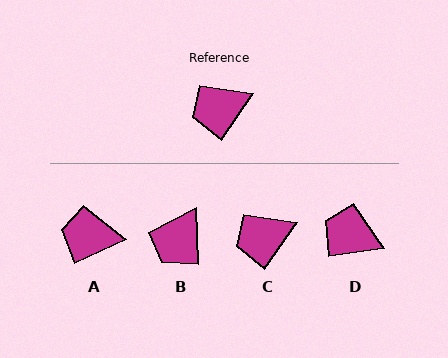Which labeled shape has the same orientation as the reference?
C.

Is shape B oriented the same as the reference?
No, it is off by about 36 degrees.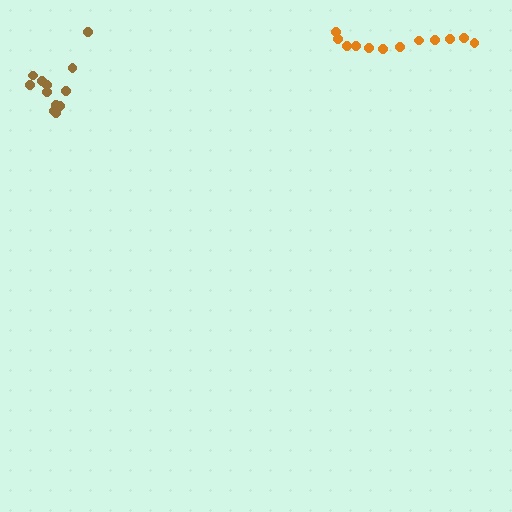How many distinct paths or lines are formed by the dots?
There are 2 distinct paths.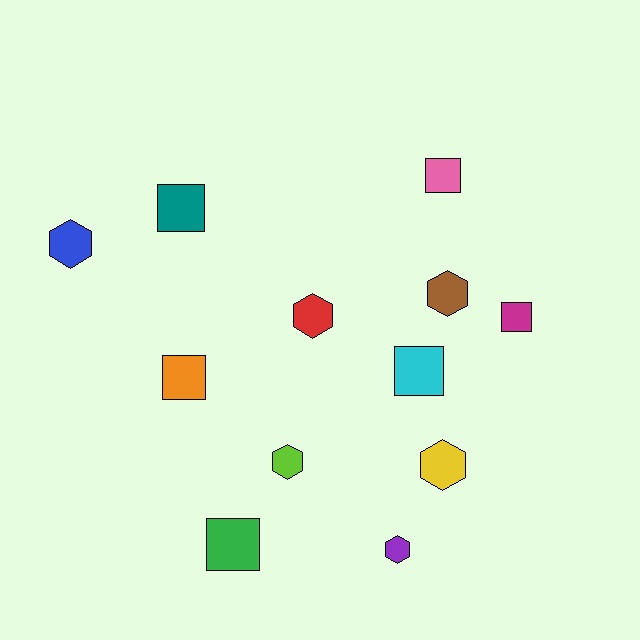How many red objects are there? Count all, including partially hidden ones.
There is 1 red object.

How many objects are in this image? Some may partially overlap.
There are 12 objects.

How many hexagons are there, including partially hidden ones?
There are 6 hexagons.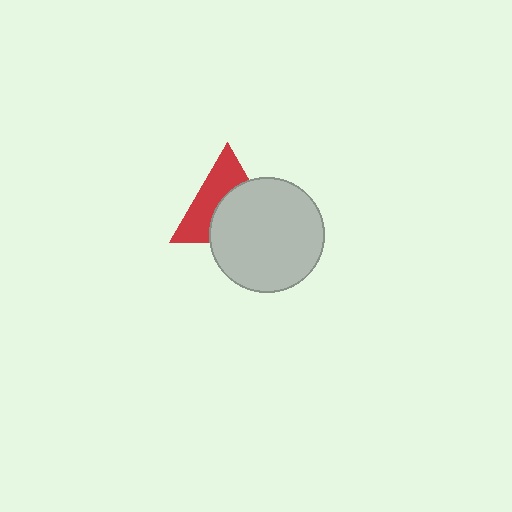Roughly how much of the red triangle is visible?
About half of it is visible (roughly 48%).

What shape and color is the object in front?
The object in front is a light gray circle.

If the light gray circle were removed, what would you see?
You would see the complete red triangle.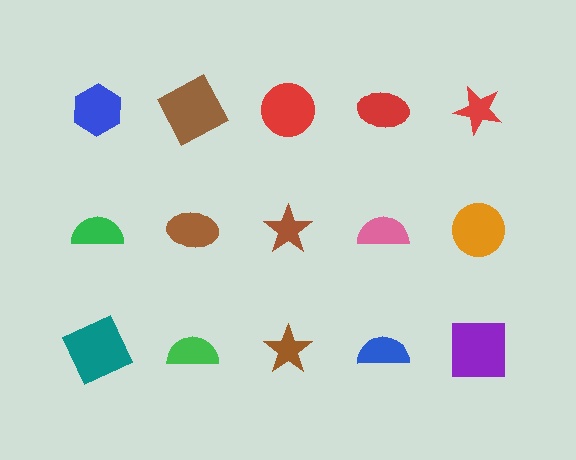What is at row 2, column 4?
A pink semicircle.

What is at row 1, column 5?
A red star.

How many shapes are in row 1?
5 shapes.